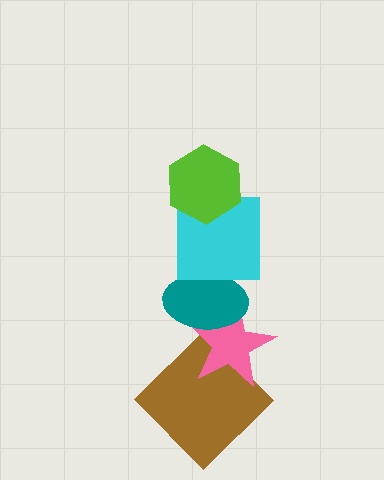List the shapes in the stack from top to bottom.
From top to bottom: the lime hexagon, the cyan square, the teal ellipse, the pink star, the brown diamond.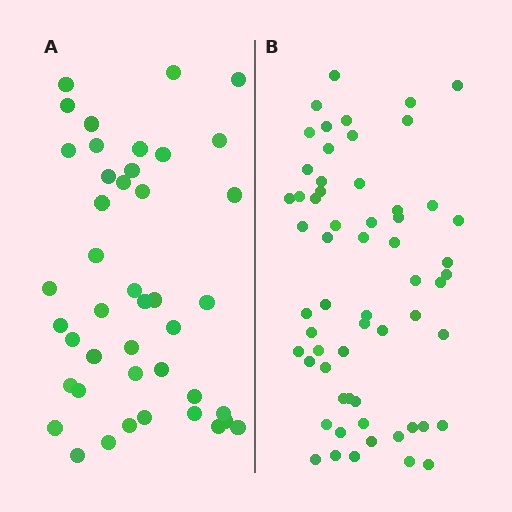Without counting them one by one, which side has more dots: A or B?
Region B (the right region) has more dots.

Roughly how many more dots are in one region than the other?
Region B has approximately 15 more dots than region A.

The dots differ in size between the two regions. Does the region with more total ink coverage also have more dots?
No. Region A has more total ink coverage because its dots are larger, but region B actually contains more individual dots. Total area can be misleading — the number of items is what matters here.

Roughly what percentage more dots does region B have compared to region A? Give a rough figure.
About 40% more.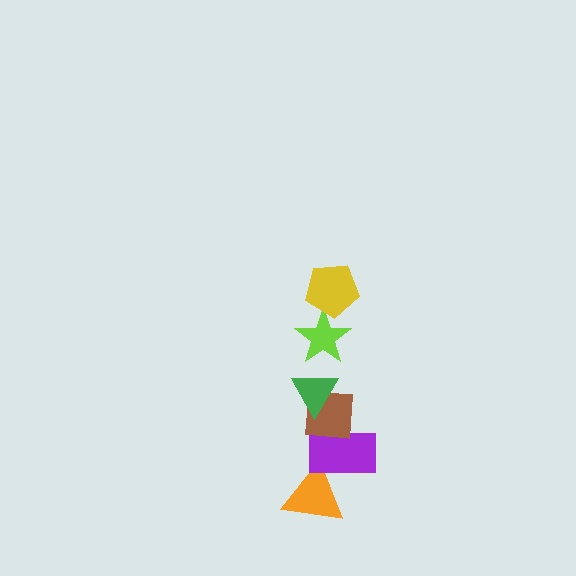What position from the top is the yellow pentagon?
The yellow pentagon is 1st from the top.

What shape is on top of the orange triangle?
The purple rectangle is on top of the orange triangle.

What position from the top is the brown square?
The brown square is 4th from the top.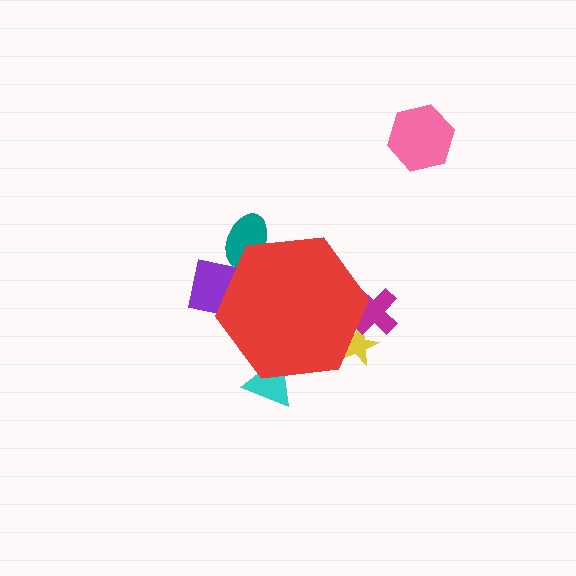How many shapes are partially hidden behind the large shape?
5 shapes are partially hidden.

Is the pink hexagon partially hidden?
No, the pink hexagon is fully visible.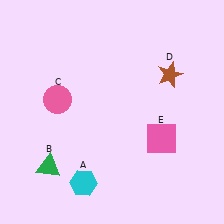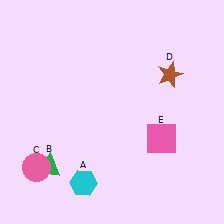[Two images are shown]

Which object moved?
The pink circle (C) moved down.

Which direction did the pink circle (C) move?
The pink circle (C) moved down.